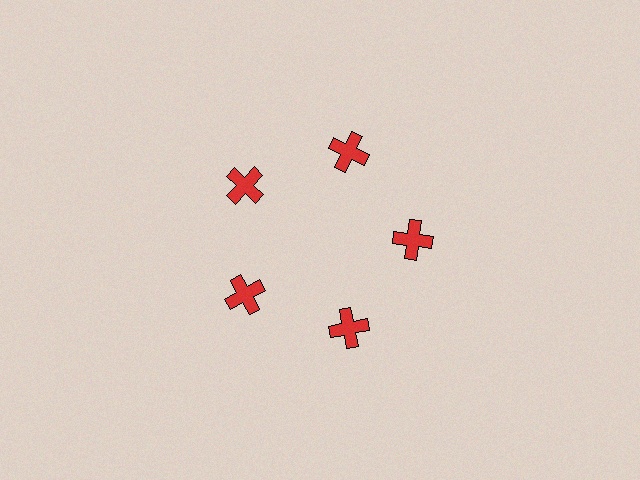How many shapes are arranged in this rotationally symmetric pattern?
There are 5 shapes, arranged in 5 groups of 1.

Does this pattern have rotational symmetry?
Yes, this pattern has 5-fold rotational symmetry. It looks the same after rotating 72 degrees around the center.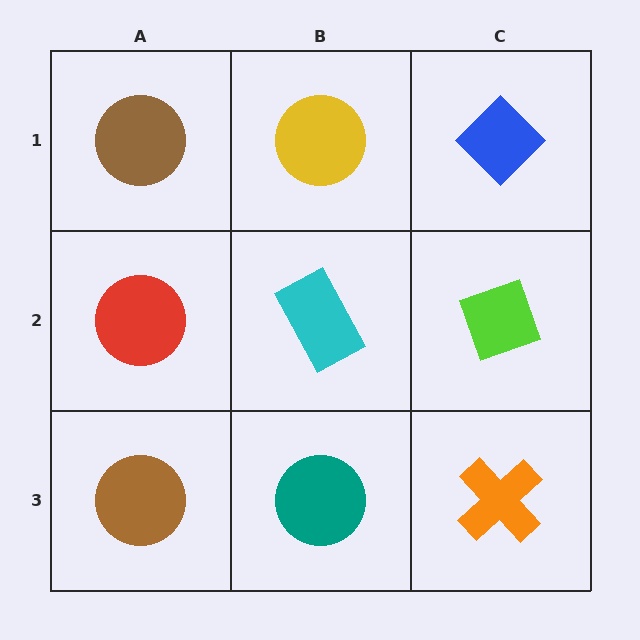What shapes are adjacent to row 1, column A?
A red circle (row 2, column A), a yellow circle (row 1, column B).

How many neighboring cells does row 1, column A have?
2.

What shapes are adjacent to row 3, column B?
A cyan rectangle (row 2, column B), a brown circle (row 3, column A), an orange cross (row 3, column C).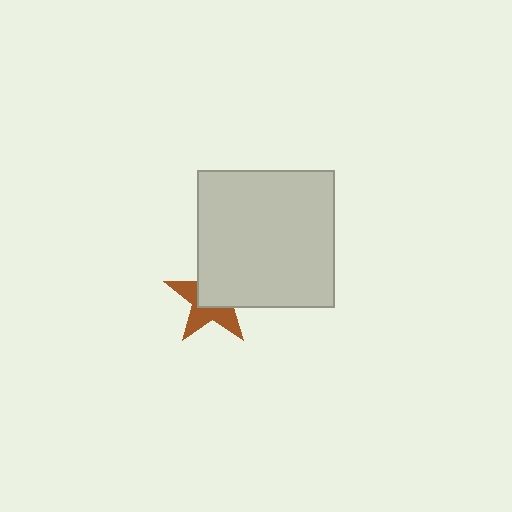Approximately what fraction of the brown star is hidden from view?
Roughly 53% of the brown star is hidden behind the light gray square.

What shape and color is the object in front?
The object in front is a light gray square.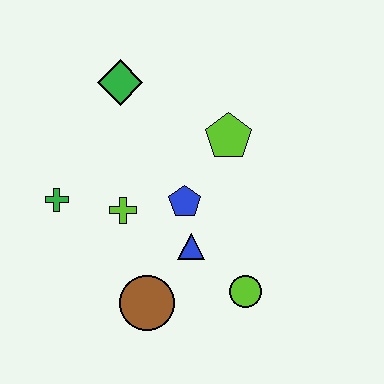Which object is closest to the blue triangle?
The blue pentagon is closest to the blue triangle.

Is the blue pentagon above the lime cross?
Yes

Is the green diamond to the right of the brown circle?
No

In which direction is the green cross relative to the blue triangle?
The green cross is to the left of the blue triangle.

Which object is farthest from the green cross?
The lime circle is farthest from the green cross.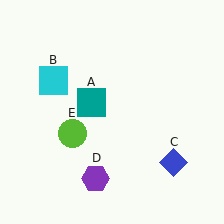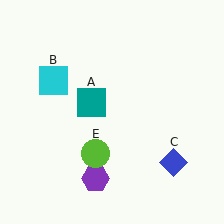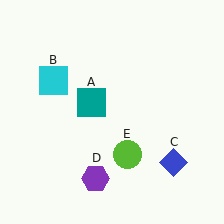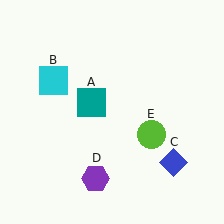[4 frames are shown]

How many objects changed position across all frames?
1 object changed position: lime circle (object E).